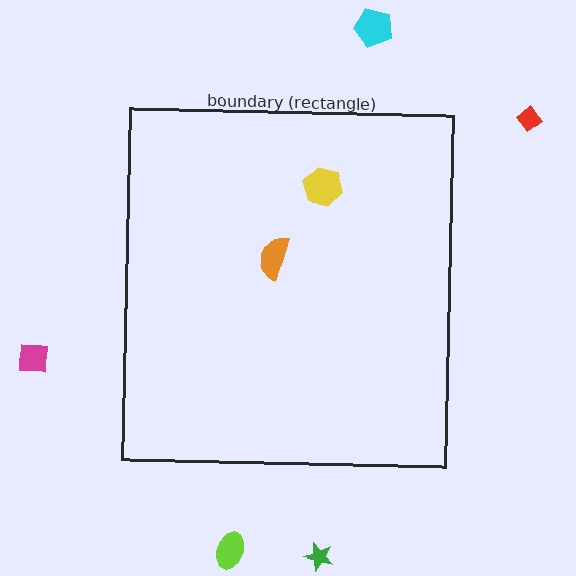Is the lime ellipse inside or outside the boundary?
Outside.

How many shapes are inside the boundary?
2 inside, 5 outside.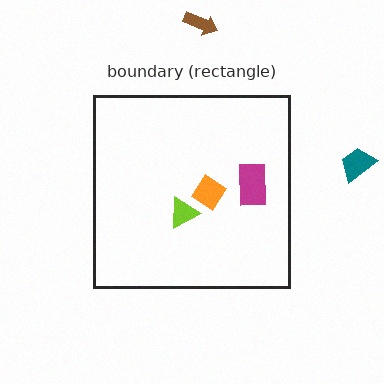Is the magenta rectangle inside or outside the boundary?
Inside.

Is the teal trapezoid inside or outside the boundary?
Outside.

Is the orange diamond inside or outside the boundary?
Inside.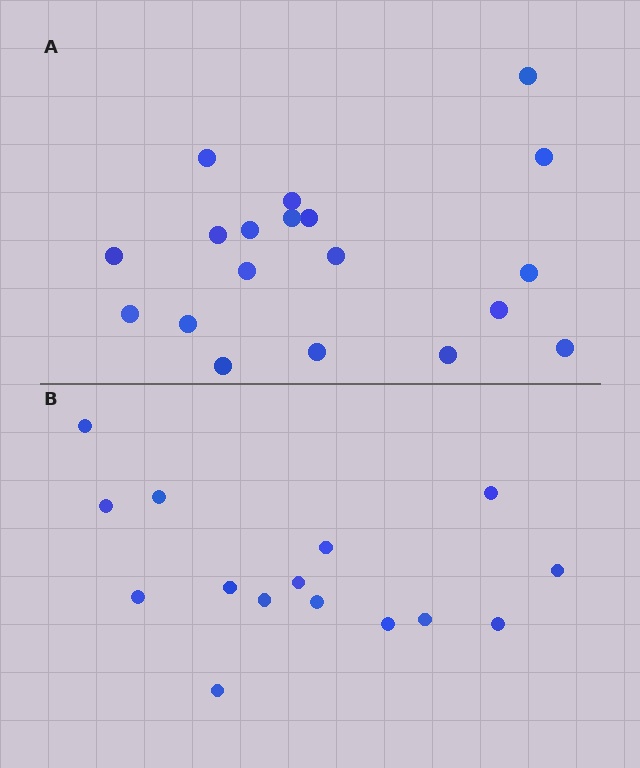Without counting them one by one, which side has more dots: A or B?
Region A (the top region) has more dots.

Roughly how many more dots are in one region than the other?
Region A has about 4 more dots than region B.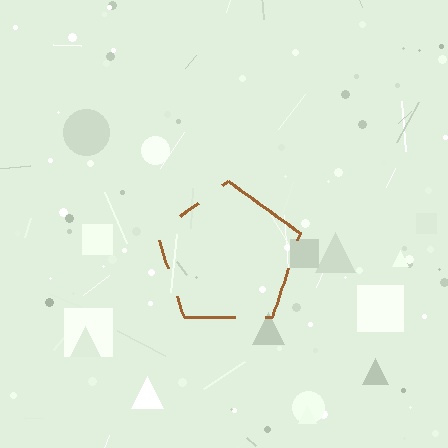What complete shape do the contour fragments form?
The contour fragments form a pentagon.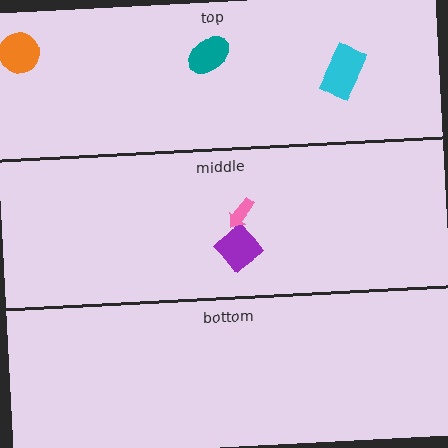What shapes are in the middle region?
The purple diamond, the pink arrow.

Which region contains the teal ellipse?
The top region.